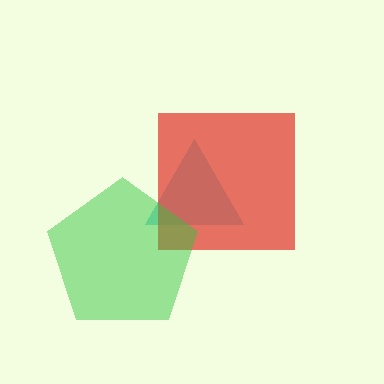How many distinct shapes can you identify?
There are 3 distinct shapes: a cyan triangle, a red square, a green pentagon.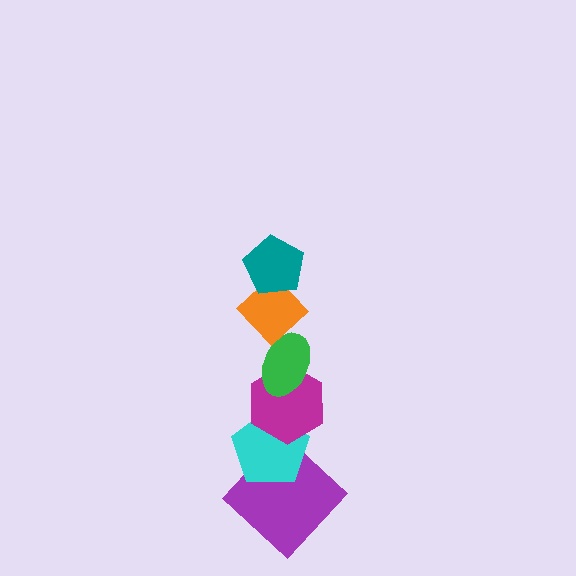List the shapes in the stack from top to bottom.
From top to bottom: the teal pentagon, the orange diamond, the green ellipse, the magenta hexagon, the cyan pentagon, the purple diamond.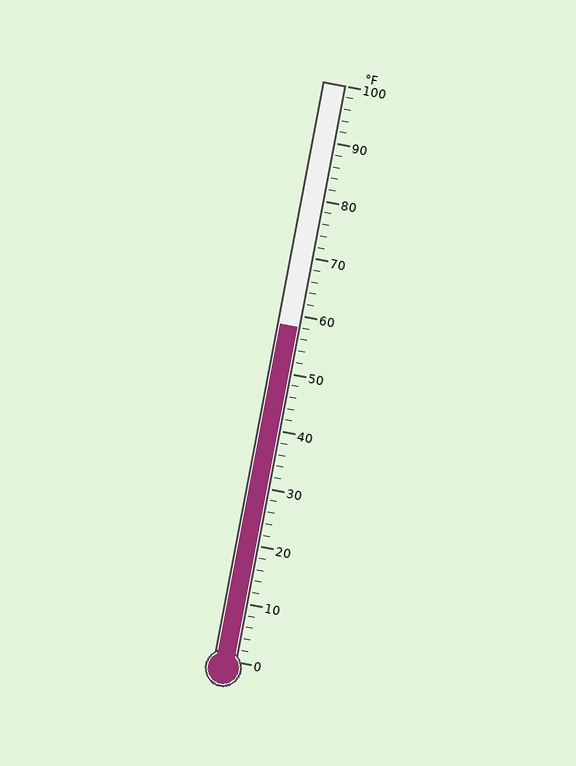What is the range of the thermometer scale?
The thermometer scale ranges from 0°F to 100°F.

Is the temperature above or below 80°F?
The temperature is below 80°F.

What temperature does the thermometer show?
The thermometer shows approximately 58°F.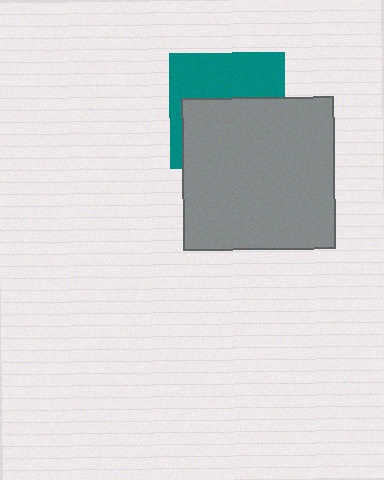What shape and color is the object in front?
The object in front is a gray square.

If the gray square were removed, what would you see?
You would see the complete teal square.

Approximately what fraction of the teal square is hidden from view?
Roughly 56% of the teal square is hidden behind the gray square.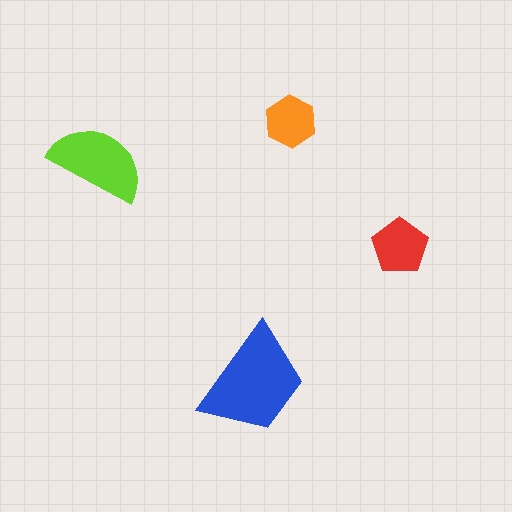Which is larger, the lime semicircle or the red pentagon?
The lime semicircle.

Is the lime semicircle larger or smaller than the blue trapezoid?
Smaller.